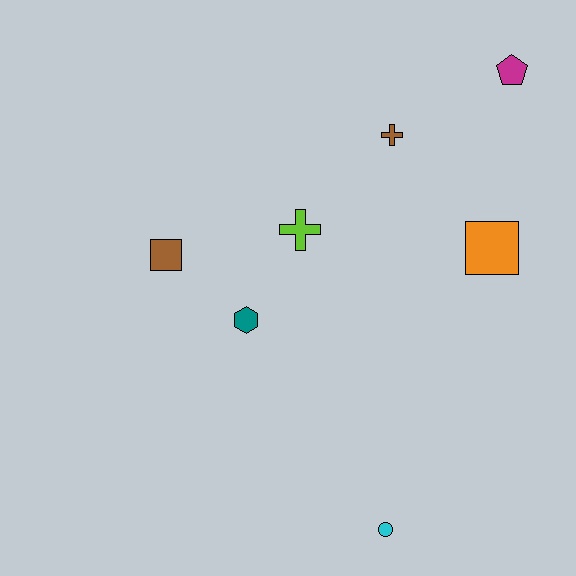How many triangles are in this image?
There are no triangles.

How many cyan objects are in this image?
There is 1 cyan object.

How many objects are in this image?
There are 7 objects.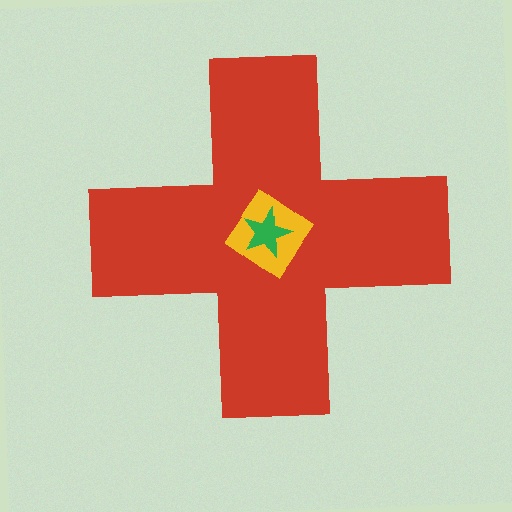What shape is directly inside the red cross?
The yellow diamond.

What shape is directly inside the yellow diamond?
The green star.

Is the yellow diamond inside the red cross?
Yes.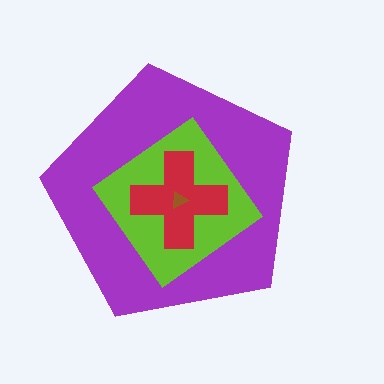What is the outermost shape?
The purple pentagon.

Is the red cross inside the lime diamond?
Yes.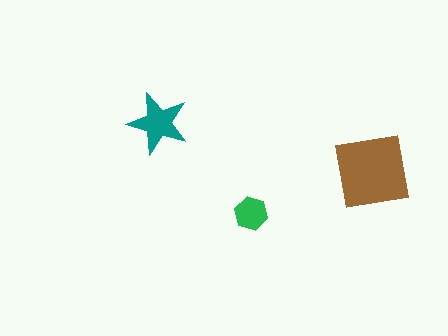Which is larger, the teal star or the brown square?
The brown square.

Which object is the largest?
The brown square.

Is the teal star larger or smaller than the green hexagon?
Larger.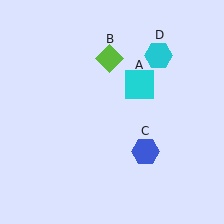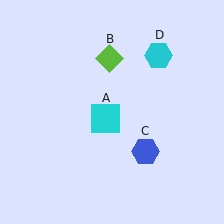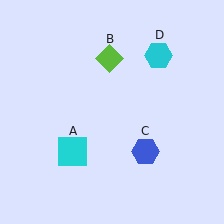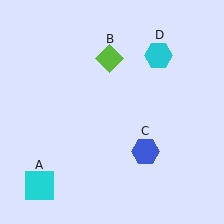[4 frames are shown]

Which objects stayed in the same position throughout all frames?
Lime diamond (object B) and blue hexagon (object C) and cyan hexagon (object D) remained stationary.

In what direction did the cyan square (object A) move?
The cyan square (object A) moved down and to the left.